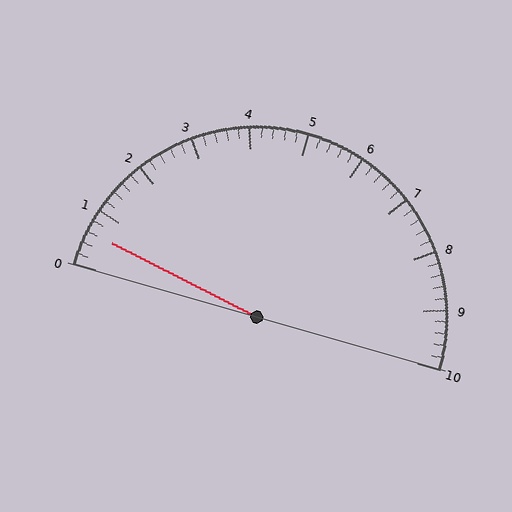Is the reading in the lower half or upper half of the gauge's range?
The reading is in the lower half of the range (0 to 10).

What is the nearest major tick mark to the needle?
The nearest major tick mark is 1.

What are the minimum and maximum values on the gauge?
The gauge ranges from 0 to 10.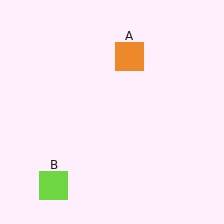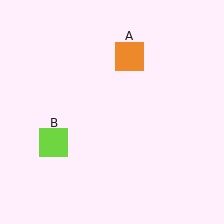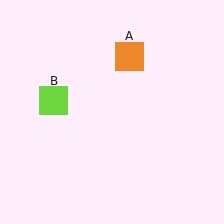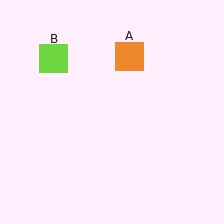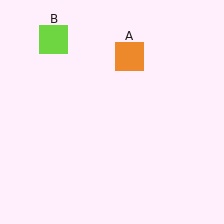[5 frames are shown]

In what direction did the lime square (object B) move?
The lime square (object B) moved up.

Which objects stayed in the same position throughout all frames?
Orange square (object A) remained stationary.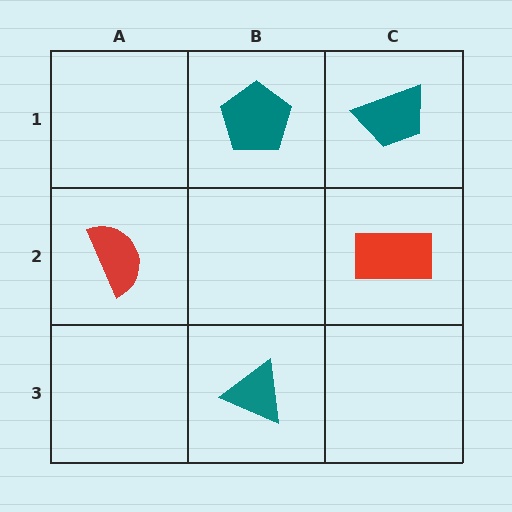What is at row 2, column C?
A red rectangle.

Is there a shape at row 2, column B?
No, that cell is empty.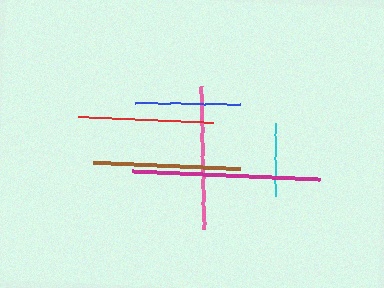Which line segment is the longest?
The magenta line is the longest at approximately 188 pixels.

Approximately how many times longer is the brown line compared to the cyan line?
The brown line is approximately 2.0 times the length of the cyan line.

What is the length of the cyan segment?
The cyan segment is approximately 74 pixels long.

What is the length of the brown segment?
The brown segment is approximately 147 pixels long.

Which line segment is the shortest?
The cyan line is the shortest at approximately 74 pixels.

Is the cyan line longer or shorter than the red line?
The red line is longer than the cyan line.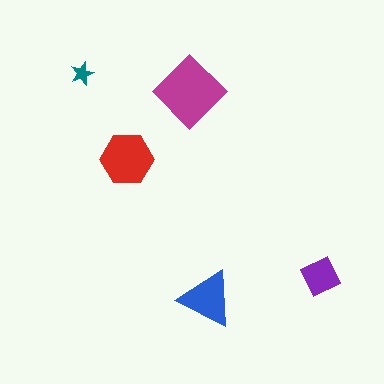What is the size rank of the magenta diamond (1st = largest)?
1st.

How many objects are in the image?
There are 5 objects in the image.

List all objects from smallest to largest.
The teal star, the purple square, the blue triangle, the red hexagon, the magenta diamond.